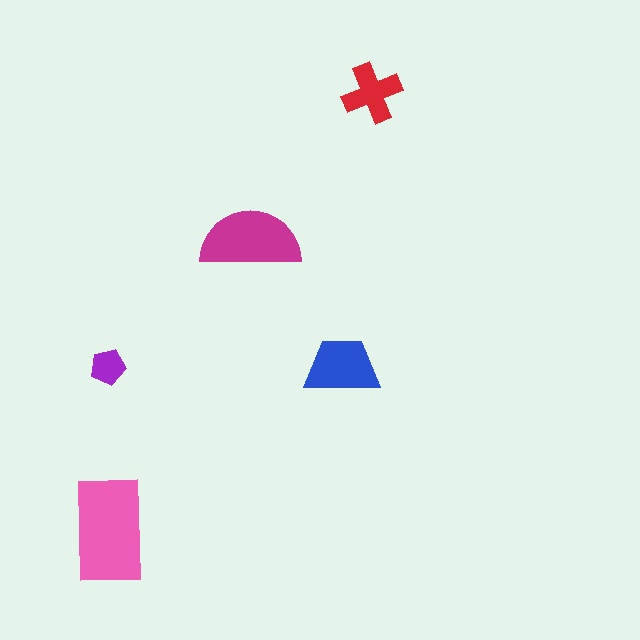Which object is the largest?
The pink rectangle.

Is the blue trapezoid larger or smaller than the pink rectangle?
Smaller.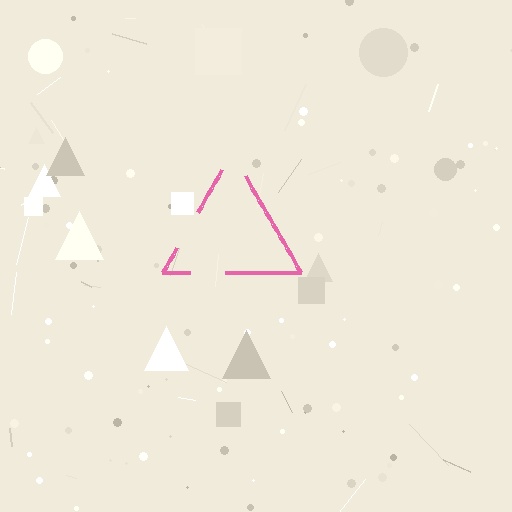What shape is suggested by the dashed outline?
The dashed outline suggests a triangle.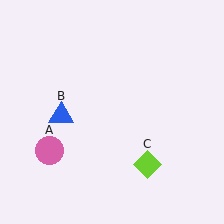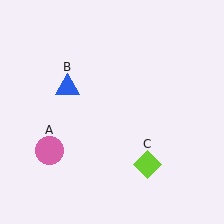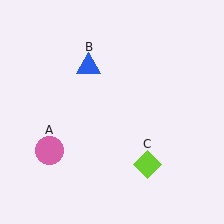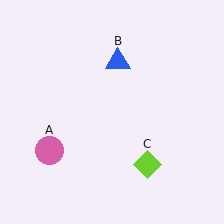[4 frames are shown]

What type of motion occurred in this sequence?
The blue triangle (object B) rotated clockwise around the center of the scene.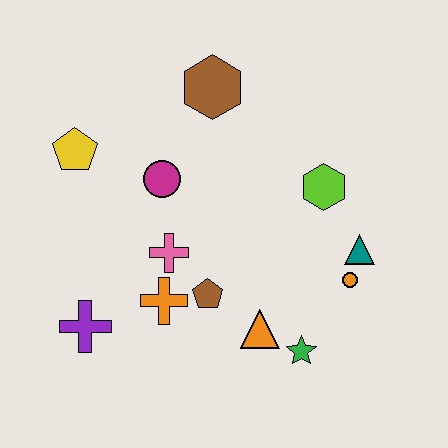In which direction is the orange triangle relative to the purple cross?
The orange triangle is to the right of the purple cross.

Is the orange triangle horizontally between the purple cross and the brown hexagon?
No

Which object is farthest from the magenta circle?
The green star is farthest from the magenta circle.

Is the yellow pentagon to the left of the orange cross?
Yes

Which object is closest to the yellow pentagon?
The magenta circle is closest to the yellow pentagon.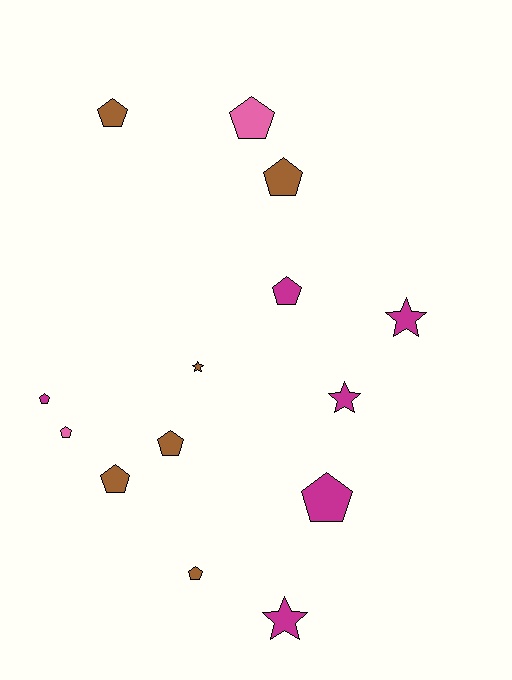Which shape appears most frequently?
Pentagon, with 10 objects.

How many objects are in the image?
There are 14 objects.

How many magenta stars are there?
There are 3 magenta stars.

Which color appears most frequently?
Brown, with 6 objects.